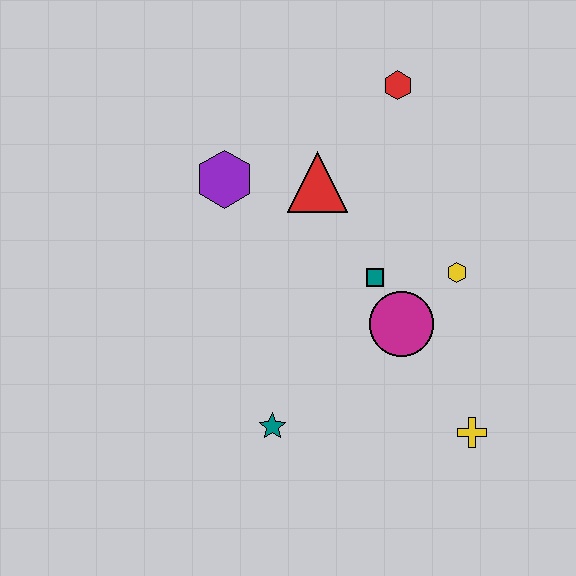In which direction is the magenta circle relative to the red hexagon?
The magenta circle is below the red hexagon.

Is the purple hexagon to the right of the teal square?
No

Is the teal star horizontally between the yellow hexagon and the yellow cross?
No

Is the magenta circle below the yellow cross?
No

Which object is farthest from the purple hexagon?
The yellow cross is farthest from the purple hexagon.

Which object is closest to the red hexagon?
The red triangle is closest to the red hexagon.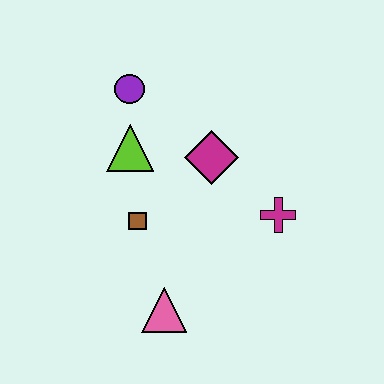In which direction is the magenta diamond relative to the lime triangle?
The magenta diamond is to the right of the lime triangle.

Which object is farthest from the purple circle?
The pink triangle is farthest from the purple circle.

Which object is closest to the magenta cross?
The magenta diamond is closest to the magenta cross.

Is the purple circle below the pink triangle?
No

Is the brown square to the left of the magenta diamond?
Yes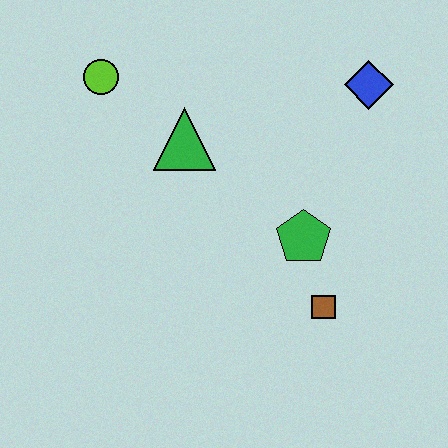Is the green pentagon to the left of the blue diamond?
Yes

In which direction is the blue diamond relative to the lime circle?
The blue diamond is to the right of the lime circle.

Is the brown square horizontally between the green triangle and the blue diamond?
Yes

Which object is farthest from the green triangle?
The brown square is farthest from the green triangle.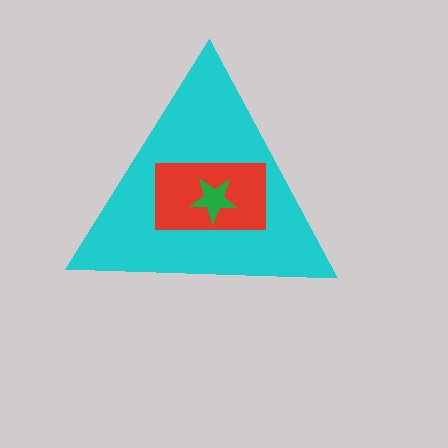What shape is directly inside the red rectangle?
The green star.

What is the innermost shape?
The green star.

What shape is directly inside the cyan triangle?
The red rectangle.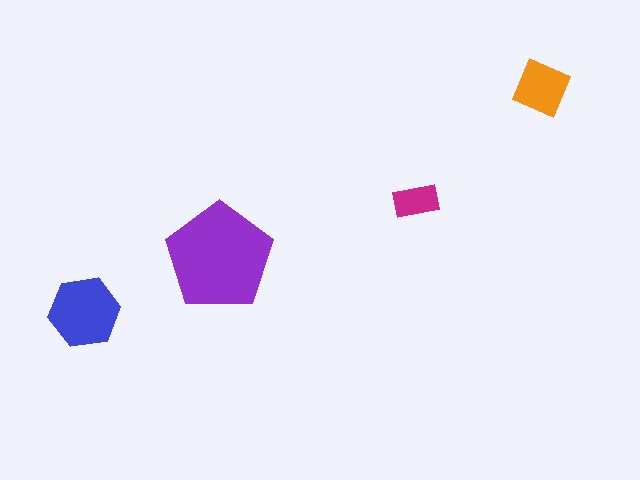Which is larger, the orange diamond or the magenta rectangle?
The orange diamond.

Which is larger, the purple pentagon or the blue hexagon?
The purple pentagon.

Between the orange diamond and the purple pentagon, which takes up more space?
The purple pentagon.